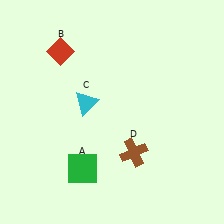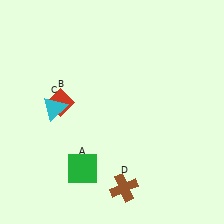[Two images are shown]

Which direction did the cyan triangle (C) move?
The cyan triangle (C) moved left.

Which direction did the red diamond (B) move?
The red diamond (B) moved down.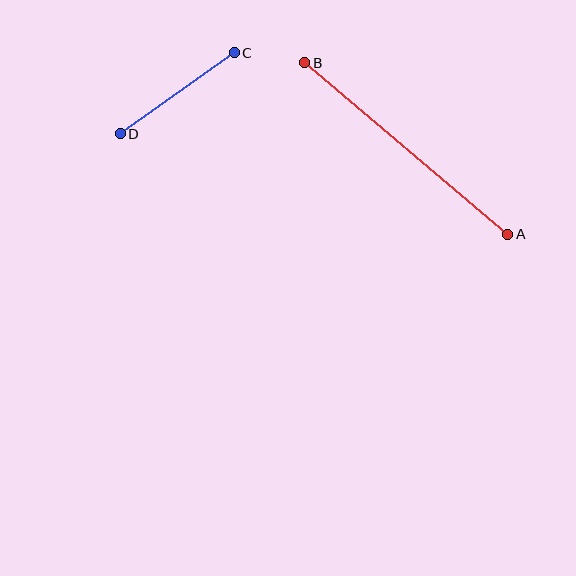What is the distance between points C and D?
The distance is approximately 140 pixels.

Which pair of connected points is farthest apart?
Points A and B are farthest apart.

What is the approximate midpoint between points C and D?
The midpoint is at approximately (177, 93) pixels.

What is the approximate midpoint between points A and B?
The midpoint is at approximately (406, 149) pixels.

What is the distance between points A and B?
The distance is approximately 266 pixels.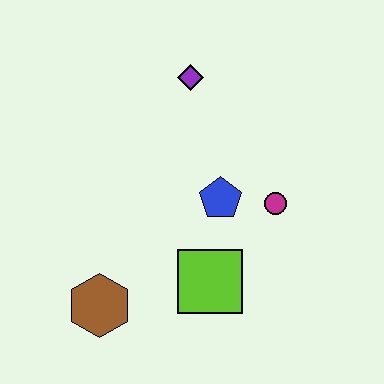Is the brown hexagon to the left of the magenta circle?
Yes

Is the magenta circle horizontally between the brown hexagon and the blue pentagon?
No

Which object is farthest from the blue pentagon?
The brown hexagon is farthest from the blue pentagon.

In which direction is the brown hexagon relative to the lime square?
The brown hexagon is to the left of the lime square.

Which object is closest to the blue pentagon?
The magenta circle is closest to the blue pentagon.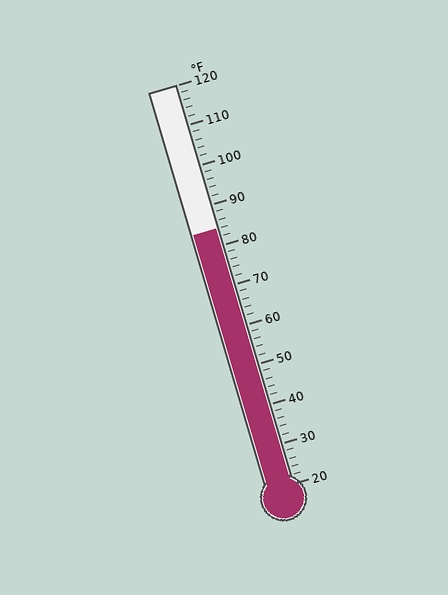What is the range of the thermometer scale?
The thermometer scale ranges from 20°F to 120°F.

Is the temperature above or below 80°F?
The temperature is above 80°F.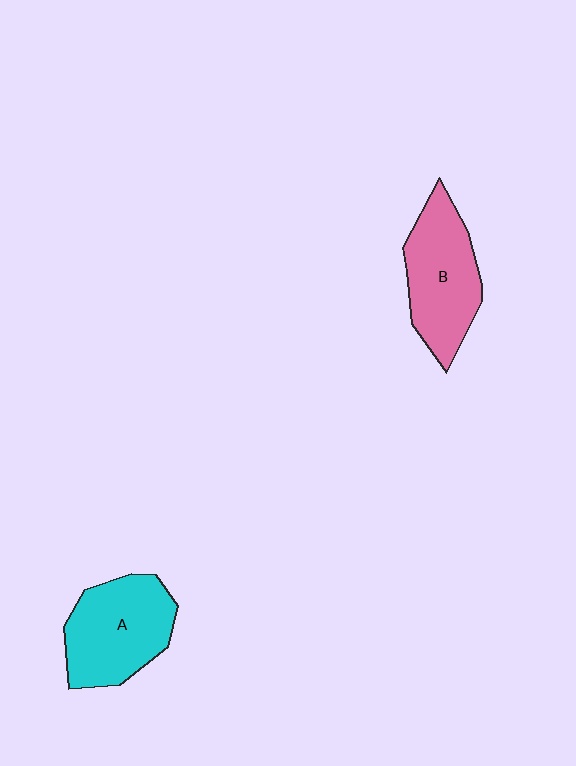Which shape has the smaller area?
Shape B (pink).